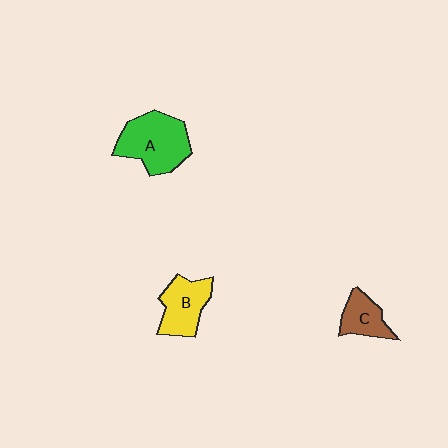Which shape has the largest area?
Shape A (green).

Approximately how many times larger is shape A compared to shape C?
Approximately 2.0 times.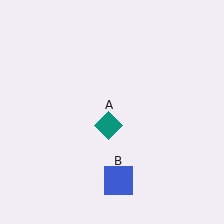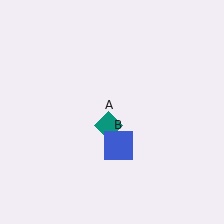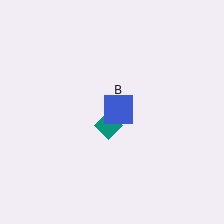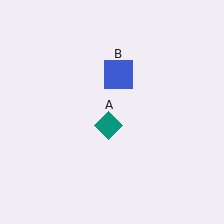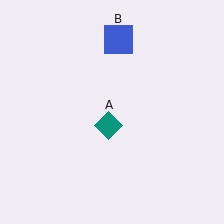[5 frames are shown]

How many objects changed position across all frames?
1 object changed position: blue square (object B).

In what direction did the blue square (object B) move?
The blue square (object B) moved up.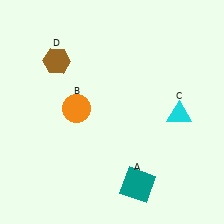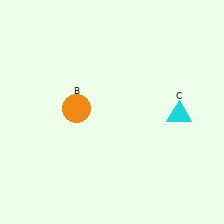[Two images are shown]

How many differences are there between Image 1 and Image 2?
There are 2 differences between the two images.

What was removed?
The brown hexagon (D), the teal square (A) were removed in Image 2.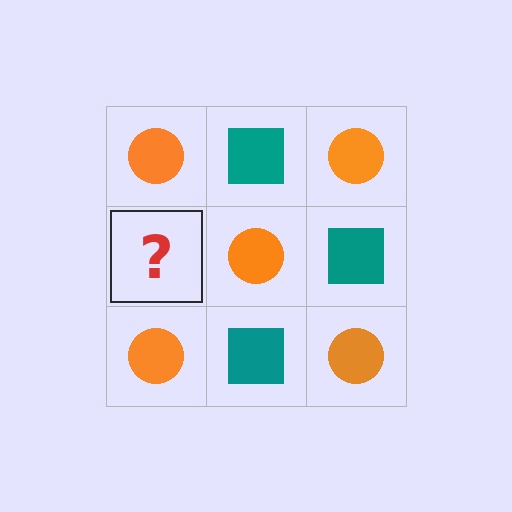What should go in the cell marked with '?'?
The missing cell should contain a teal square.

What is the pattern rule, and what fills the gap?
The rule is that it alternates orange circle and teal square in a checkerboard pattern. The gap should be filled with a teal square.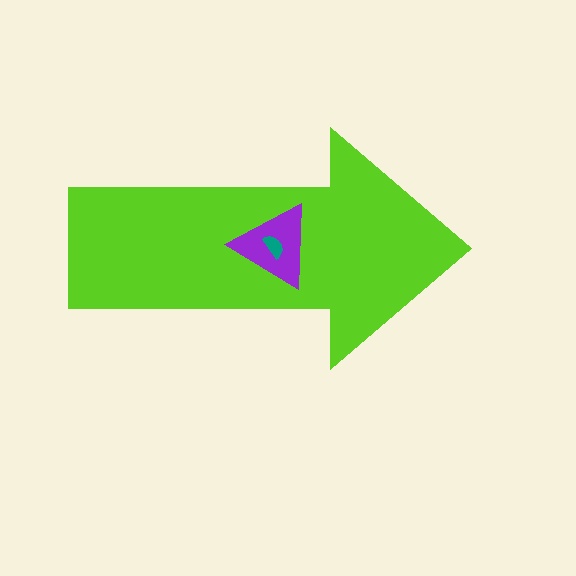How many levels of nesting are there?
3.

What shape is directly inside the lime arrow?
The purple triangle.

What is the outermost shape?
The lime arrow.